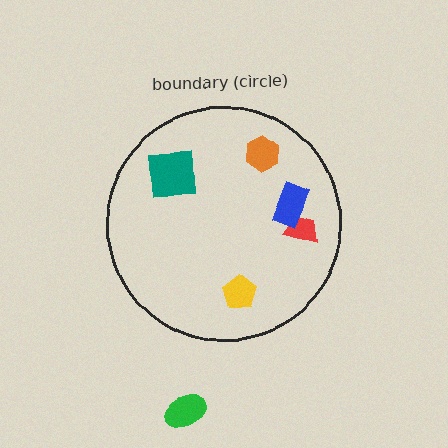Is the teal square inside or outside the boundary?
Inside.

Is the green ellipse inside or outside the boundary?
Outside.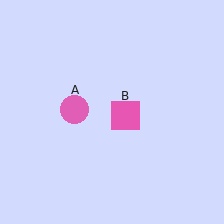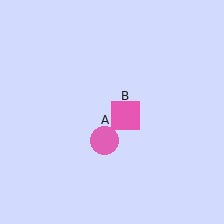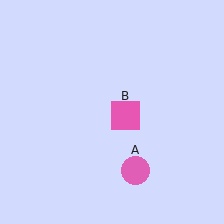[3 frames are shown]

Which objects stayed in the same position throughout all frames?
Pink square (object B) remained stationary.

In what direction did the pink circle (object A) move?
The pink circle (object A) moved down and to the right.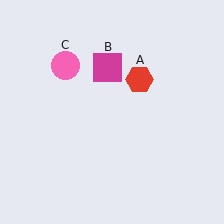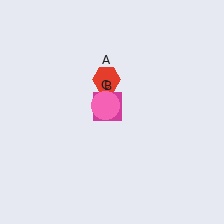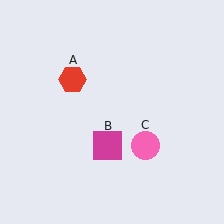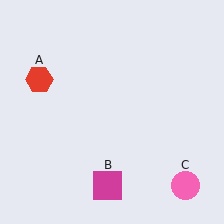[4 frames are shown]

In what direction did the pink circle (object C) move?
The pink circle (object C) moved down and to the right.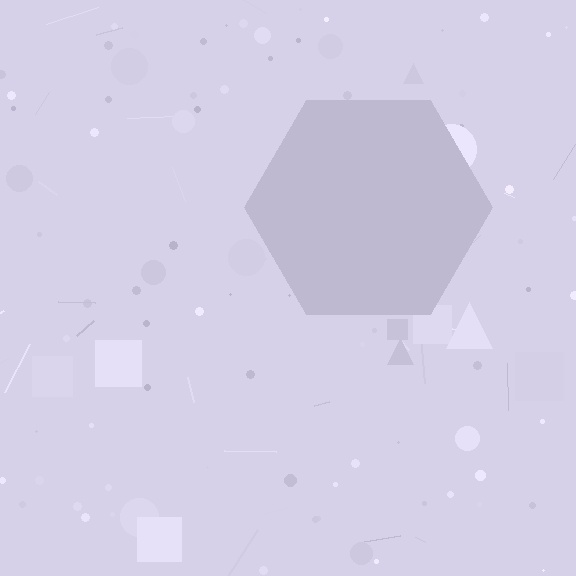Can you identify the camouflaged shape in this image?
The camouflaged shape is a hexagon.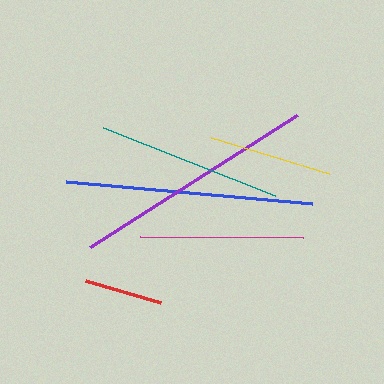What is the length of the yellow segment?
The yellow segment is approximately 123 pixels long.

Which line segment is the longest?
The blue line is the longest at approximately 247 pixels.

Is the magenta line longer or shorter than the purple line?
The purple line is longer than the magenta line.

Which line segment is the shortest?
The red line is the shortest at approximately 78 pixels.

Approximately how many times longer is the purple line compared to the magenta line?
The purple line is approximately 1.5 times the length of the magenta line.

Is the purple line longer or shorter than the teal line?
The purple line is longer than the teal line.